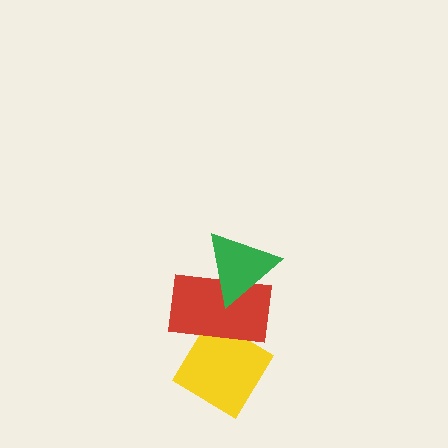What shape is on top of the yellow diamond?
The red rectangle is on top of the yellow diamond.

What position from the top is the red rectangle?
The red rectangle is 2nd from the top.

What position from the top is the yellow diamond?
The yellow diamond is 3rd from the top.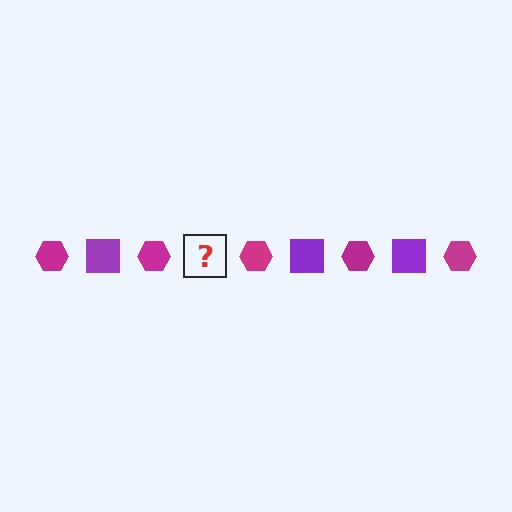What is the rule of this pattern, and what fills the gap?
The rule is that the pattern alternates between magenta hexagon and purple square. The gap should be filled with a purple square.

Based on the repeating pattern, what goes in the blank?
The blank should be a purple square.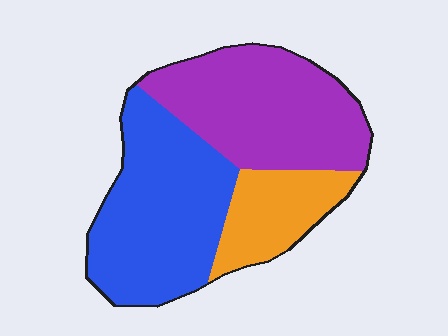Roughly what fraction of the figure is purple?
Purple covers about 40% of the figure.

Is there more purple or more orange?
Purple.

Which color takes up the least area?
Orange, at roughly 20%.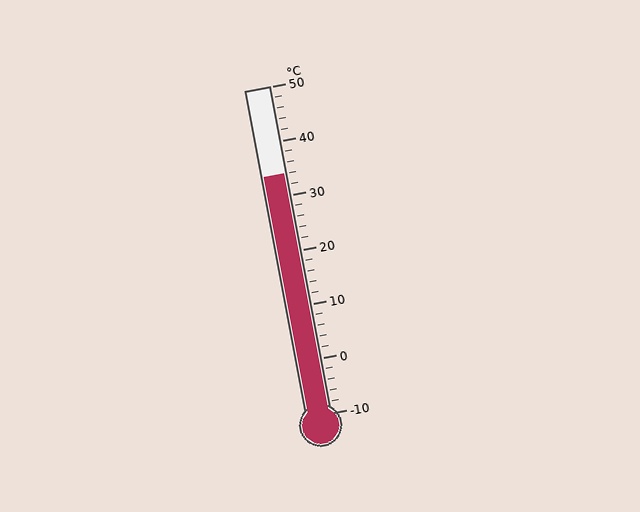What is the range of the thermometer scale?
The thermometer scale ranges from -10°C to 50°C.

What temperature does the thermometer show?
The thermometer shows approximately 34°C.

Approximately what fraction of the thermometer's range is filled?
The thermometer is filled to approximately 75% of its range.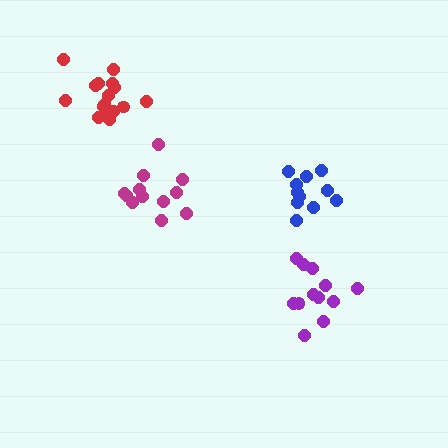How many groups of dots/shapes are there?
There are 4 groups.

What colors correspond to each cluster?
The clusters are colored: magenta, red, purple, blue.